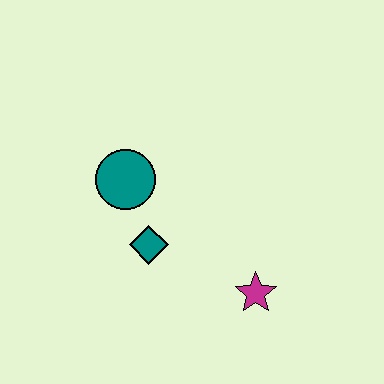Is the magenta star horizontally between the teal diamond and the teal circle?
No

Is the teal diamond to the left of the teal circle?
No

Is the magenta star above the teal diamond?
No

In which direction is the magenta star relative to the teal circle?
The magenta star is to the right of the teal circle.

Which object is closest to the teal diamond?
The teal circle is closest to the teal diamond.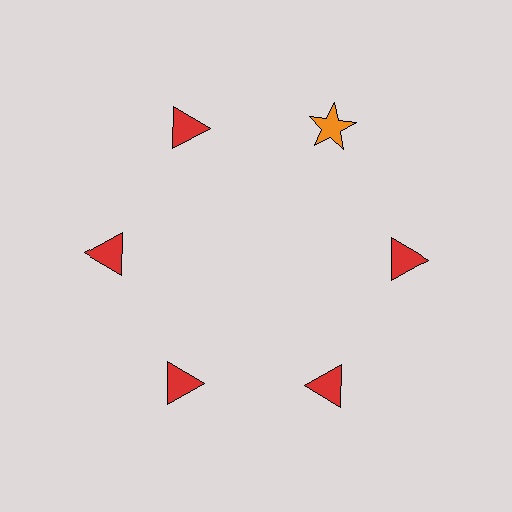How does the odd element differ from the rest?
It differs in both color (orange instead of red) and shape (star instead of triangle).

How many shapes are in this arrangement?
There are 6 shapes arranged in a ring pattern.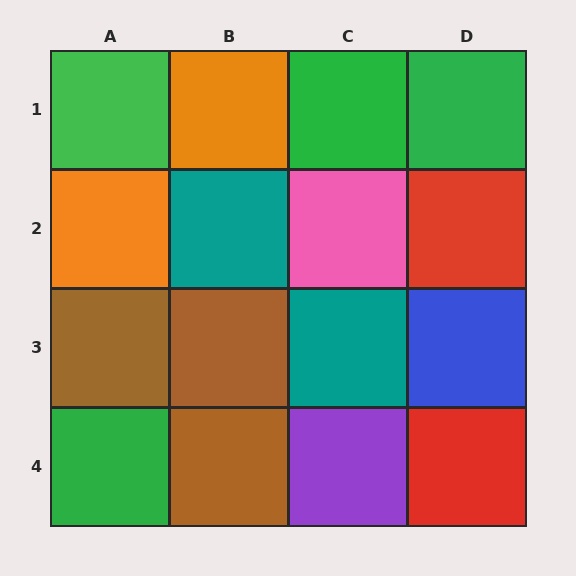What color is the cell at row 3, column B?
Brown.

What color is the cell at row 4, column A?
Green.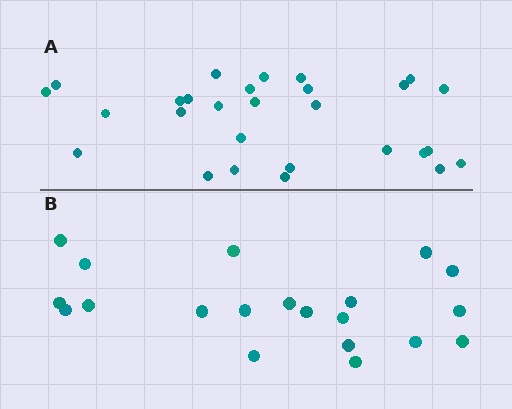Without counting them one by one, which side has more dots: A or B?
Region A (the top region) has more dots.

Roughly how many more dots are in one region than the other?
Region A has roughly 8 or so more dots than region B.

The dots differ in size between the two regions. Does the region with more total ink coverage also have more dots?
No. Region B has more total ink coverage because its dots are larger, but region A actually contains more individual dots. Total area can be misleading — the number of items is what matters here.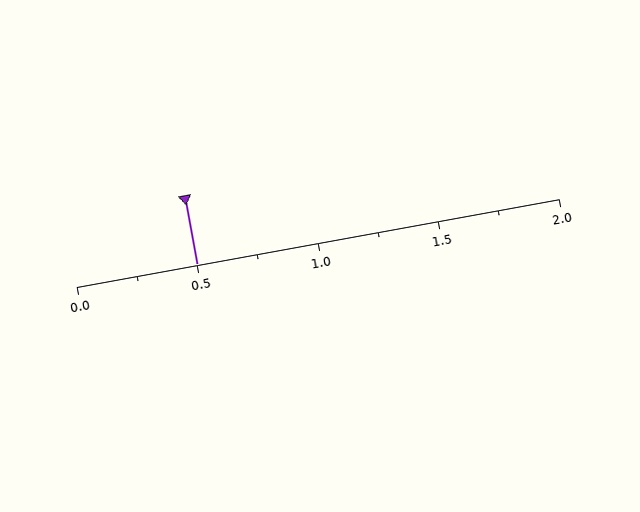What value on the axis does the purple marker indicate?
The marker indicates approximately 0.5.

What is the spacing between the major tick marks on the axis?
The major ticks are spaced 0.5 apart.